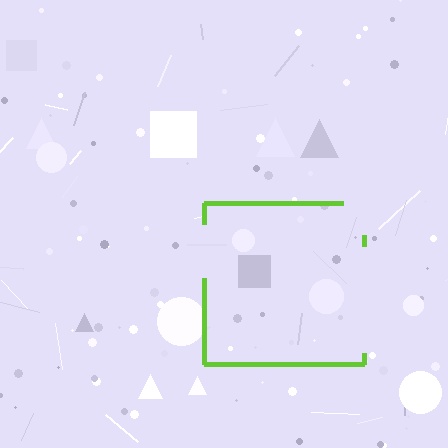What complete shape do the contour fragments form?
The contour fragments form a square.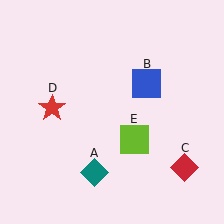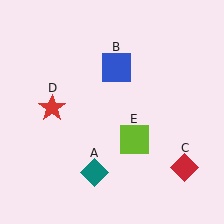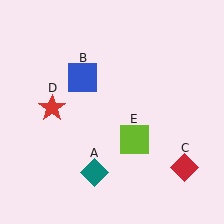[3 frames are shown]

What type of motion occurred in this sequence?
The blue square (object B) rotated counterclockwise around the center of the scene.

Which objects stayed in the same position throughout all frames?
Teal diamond (object A) and red diamond (object C) and red star (object D) and lime square (object E) remained stationary.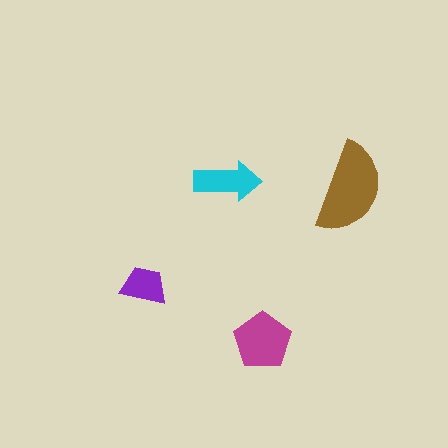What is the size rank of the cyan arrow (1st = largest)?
3rd.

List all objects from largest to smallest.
The brown semicircle, the magenta pentagon, the cyan arrow, the purple trapezoid.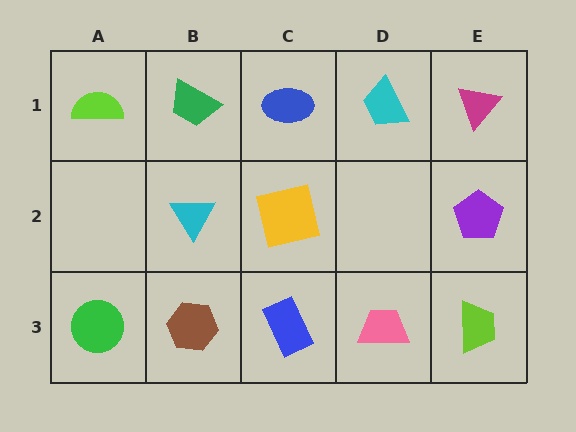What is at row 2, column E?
A purple pentagon.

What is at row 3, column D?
A pink trapezoid.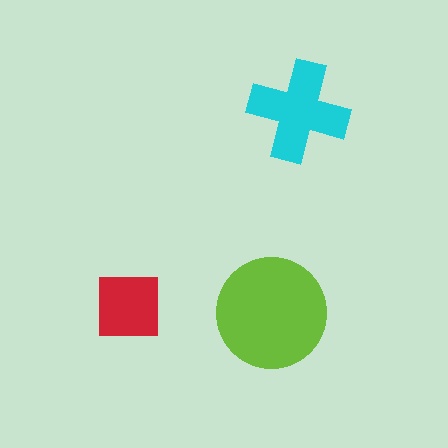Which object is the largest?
The lime circle.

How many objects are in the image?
There are 3 objects in the image.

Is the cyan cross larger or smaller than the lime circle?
Smaller.